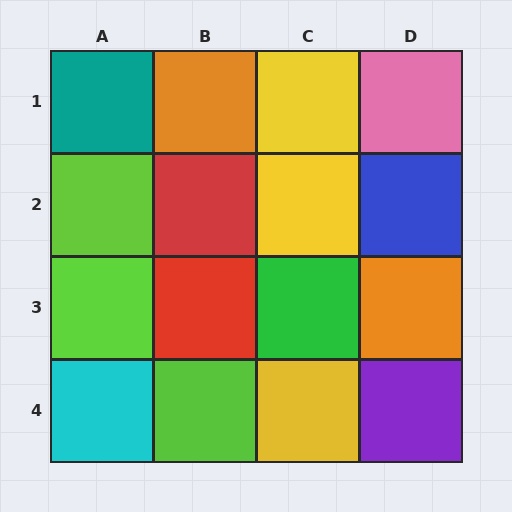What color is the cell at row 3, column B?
Red.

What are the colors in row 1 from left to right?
Teal, orange, yellow, pink.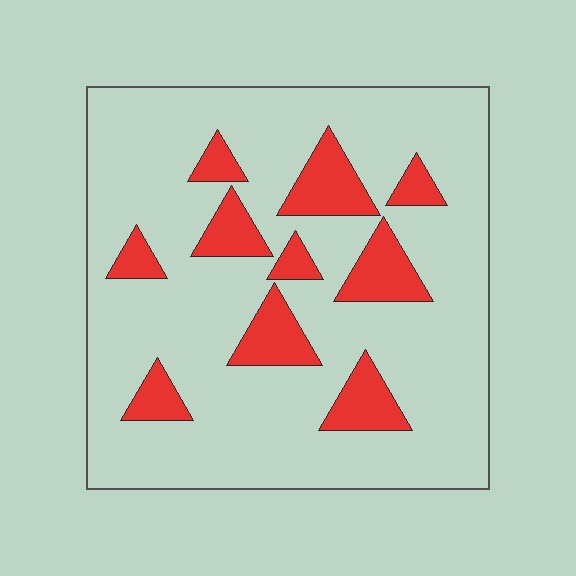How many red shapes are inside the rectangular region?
10.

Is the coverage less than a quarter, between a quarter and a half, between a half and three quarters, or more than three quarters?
Less than a quarter.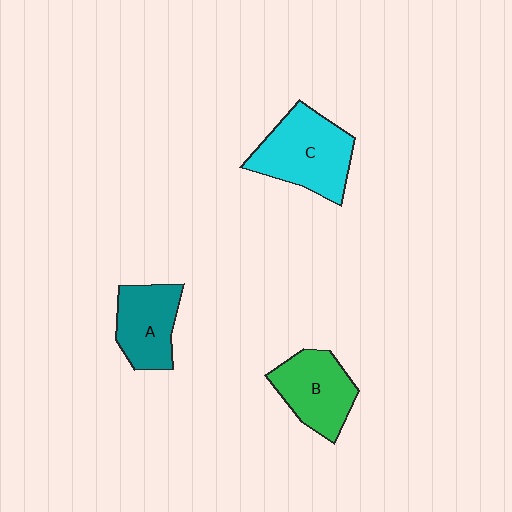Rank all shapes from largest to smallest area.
From largest to smallest: C (cyan), B (green), A (teal).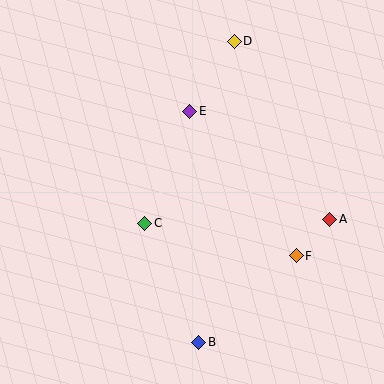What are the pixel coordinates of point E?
Point E is at (189, 111).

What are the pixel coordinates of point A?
Point A is at (330, 219).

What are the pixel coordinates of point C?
Point C is at (145, 223).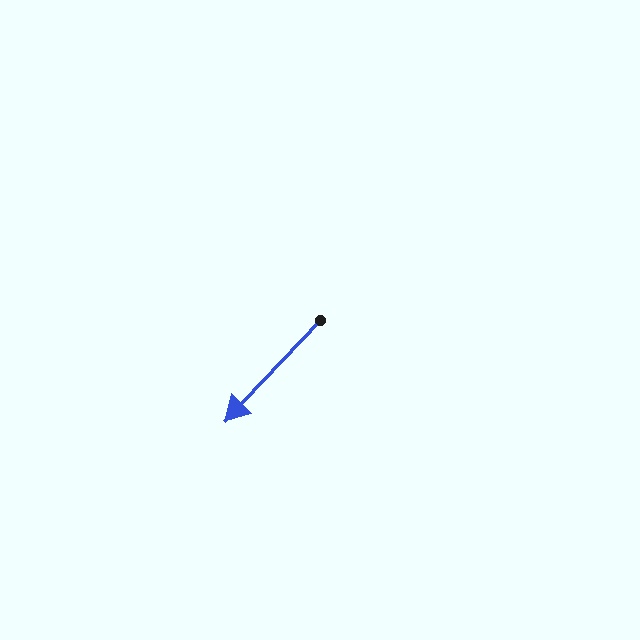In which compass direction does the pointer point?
Southwest.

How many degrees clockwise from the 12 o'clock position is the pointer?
Approximately 223 degrees.